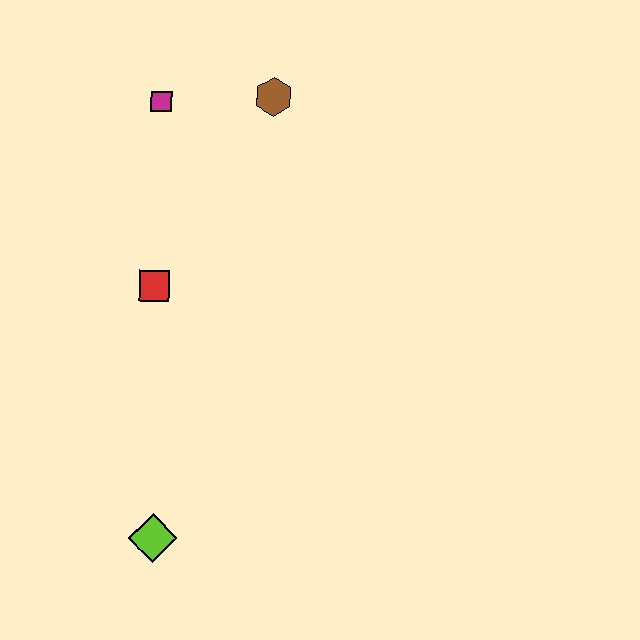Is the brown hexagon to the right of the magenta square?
Yes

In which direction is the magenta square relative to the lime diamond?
The magenta square is above the lime diamond.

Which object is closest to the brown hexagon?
The magenta square is closest to the brown hexagon.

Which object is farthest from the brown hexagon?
The lime diamond is farthest from the brown hexagon.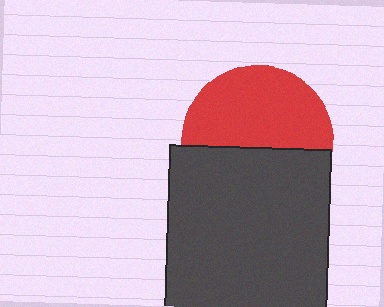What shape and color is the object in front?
The object in front is a dark gray square.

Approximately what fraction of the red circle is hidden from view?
Roughly 45% of the red circle is hidden behind the dark gray square.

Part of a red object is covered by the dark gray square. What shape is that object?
It is a circle.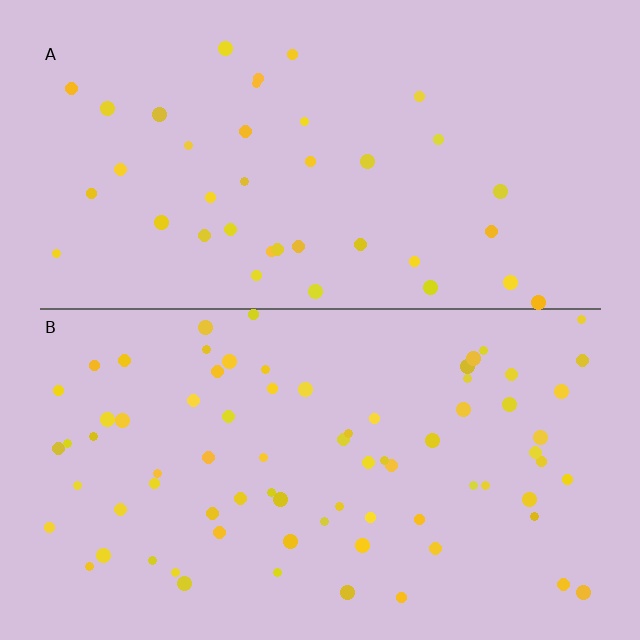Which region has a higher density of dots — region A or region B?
B (the bottom).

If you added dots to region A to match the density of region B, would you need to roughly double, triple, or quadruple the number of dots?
Approximately double.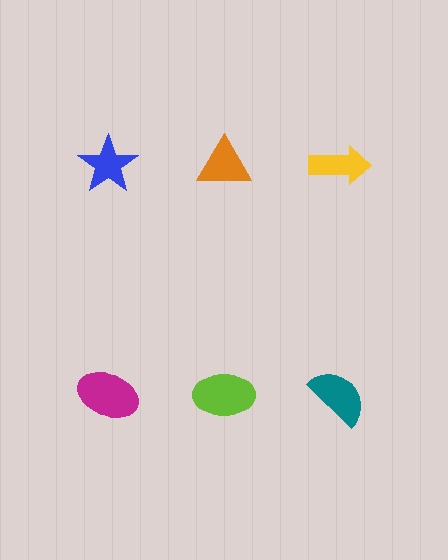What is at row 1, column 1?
A blue star.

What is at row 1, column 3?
A yellow arrow.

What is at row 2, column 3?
A teal semicircle.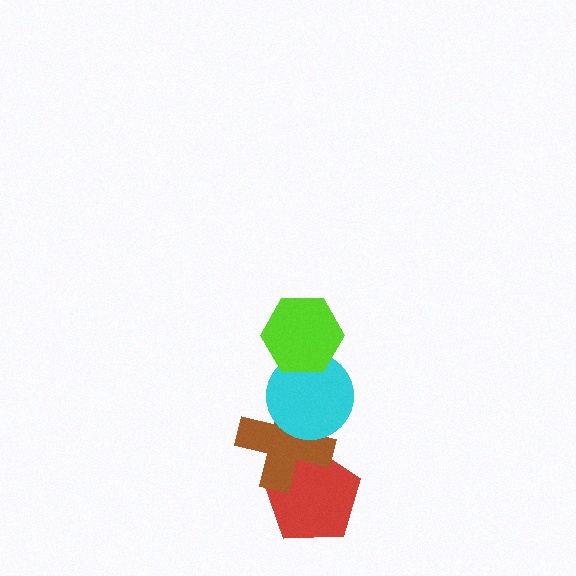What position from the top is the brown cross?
The brown cross is 3rd from the top.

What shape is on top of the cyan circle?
The lime hexagon is on top of the cyan circle.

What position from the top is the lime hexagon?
The lime hexagon is 1st from the top.